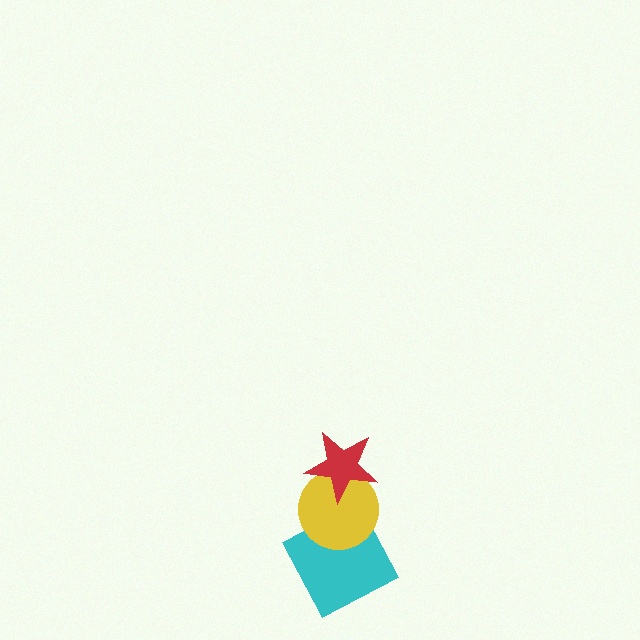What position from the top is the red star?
The red star is 1st from the top.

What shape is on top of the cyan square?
The yellow circle is on top of the cyan square.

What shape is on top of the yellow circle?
The red star is on top of the yellow circle.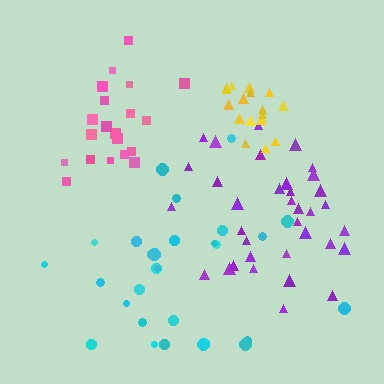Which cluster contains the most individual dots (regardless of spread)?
Purple (35).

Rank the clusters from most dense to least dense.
yellow, purple, pink, cyan.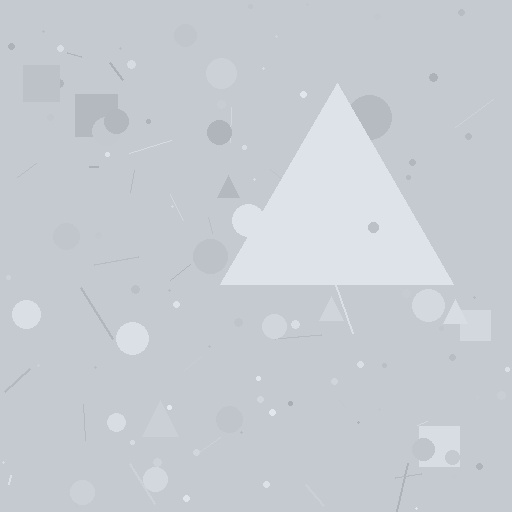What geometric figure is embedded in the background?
A triangle is embedded in the background.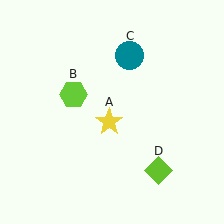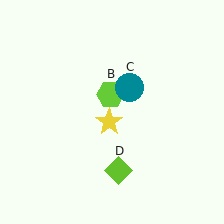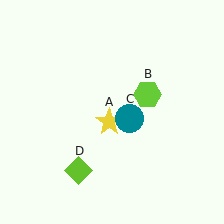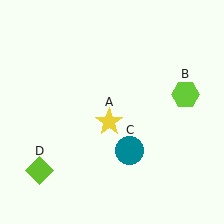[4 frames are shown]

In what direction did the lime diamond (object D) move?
The lime diamond (object D) moved left.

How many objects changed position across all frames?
3 objects changed position: lime hexagon (object B), teal circle (object C), lime diamond (object D).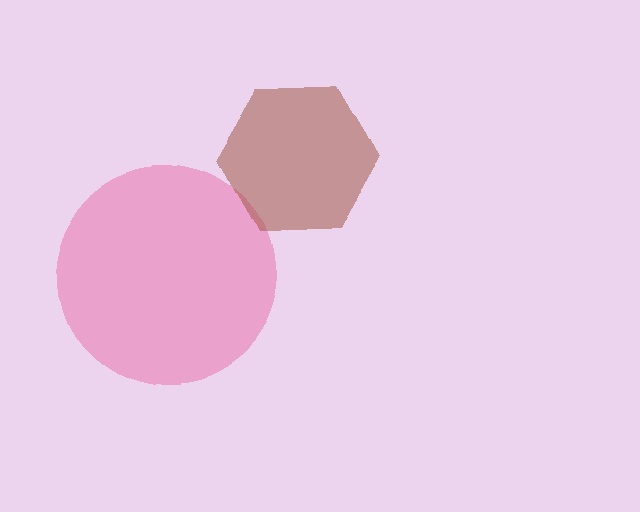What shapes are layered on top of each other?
The layered shapes are: a pink circle, a brown hexagon.